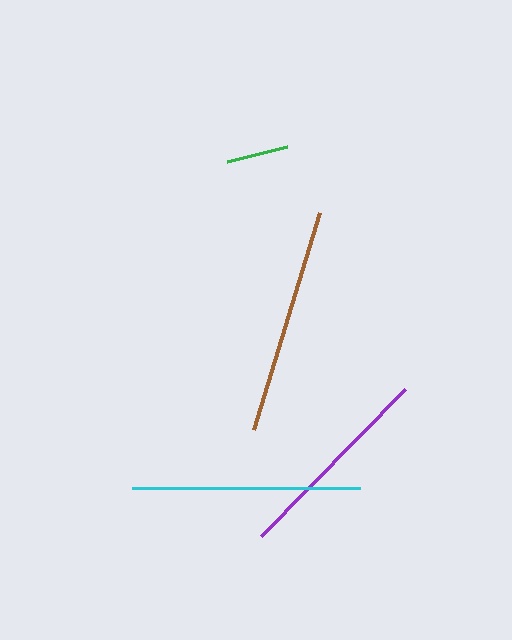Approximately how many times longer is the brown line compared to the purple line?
The brown line is approximately 1.1 times the length of the purple line.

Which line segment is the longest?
The cyan line is the longest at approximately 228 pixels.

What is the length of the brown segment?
The brown segment is approximately 227 pixels long.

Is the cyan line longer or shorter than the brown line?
The cyan line is longer than the brown line.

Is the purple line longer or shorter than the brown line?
The brown line is longer than the purple line.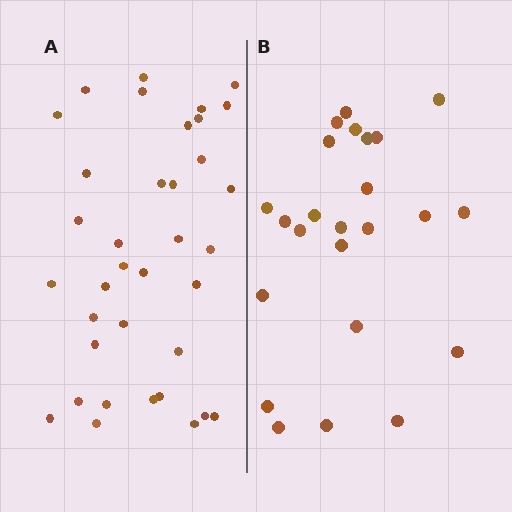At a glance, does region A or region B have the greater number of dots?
Region A (the left region) has more dots.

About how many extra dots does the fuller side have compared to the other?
Region A has roughly 12 or so more dots than region B.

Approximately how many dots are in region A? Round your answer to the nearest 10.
About 40 dots. (The exact count is 36, which rounds to 40.)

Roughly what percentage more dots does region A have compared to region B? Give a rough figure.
About 50% more.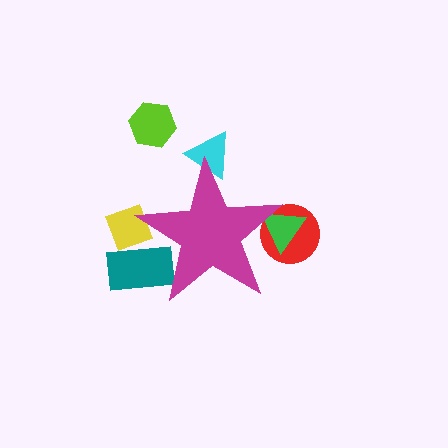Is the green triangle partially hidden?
Yes, the green triangle is partially hidden behind the magenta star.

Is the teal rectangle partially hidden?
Yes, the teal rectangle is partially hidden behind the magenta star.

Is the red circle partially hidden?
Yes, the red circle is partially hidden behind the magenta star.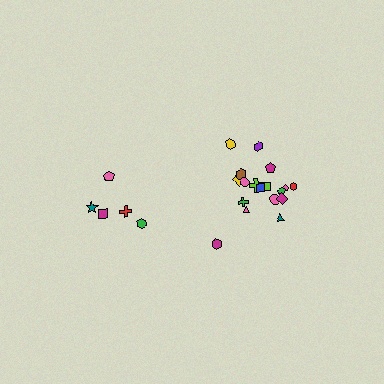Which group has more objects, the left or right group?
The right group.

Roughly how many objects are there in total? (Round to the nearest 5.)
Roughly 25 objects in total.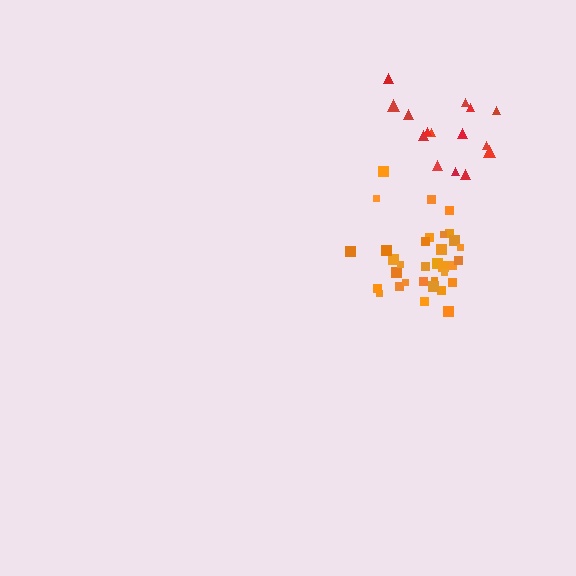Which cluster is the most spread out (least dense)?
Red.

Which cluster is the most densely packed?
Orange.